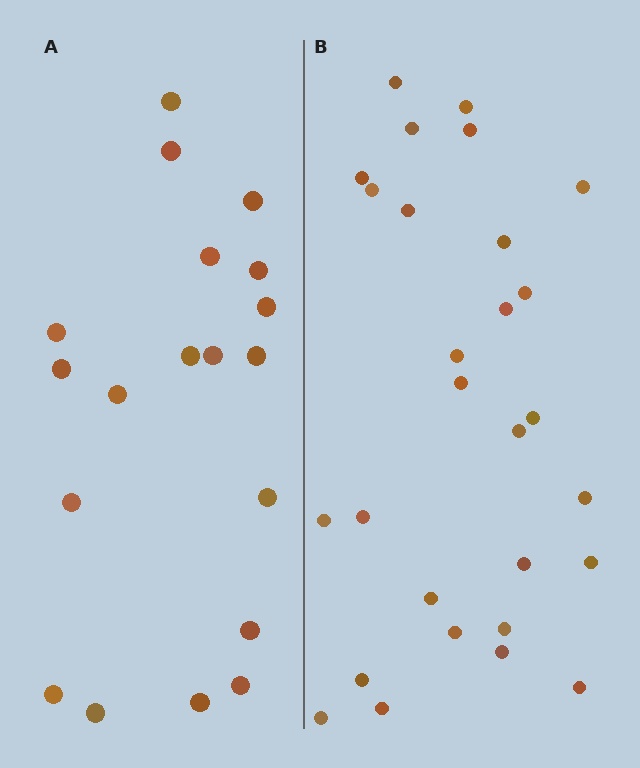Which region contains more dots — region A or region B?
Region B (the right region) has more dots.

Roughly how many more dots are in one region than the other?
Region B has roughly 8 or so more dots than region A.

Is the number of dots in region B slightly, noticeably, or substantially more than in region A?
Region B has substantially more. The ratio is roughly 1.5 to 1.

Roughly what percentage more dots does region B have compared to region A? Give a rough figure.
About 45% more.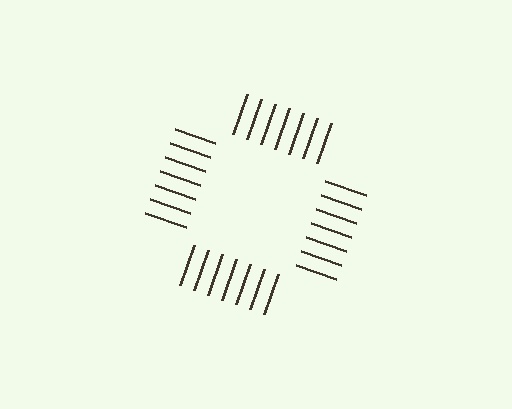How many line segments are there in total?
28 — 7 along each of the 4 edges.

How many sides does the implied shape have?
4 sides — the line-ends trace a square.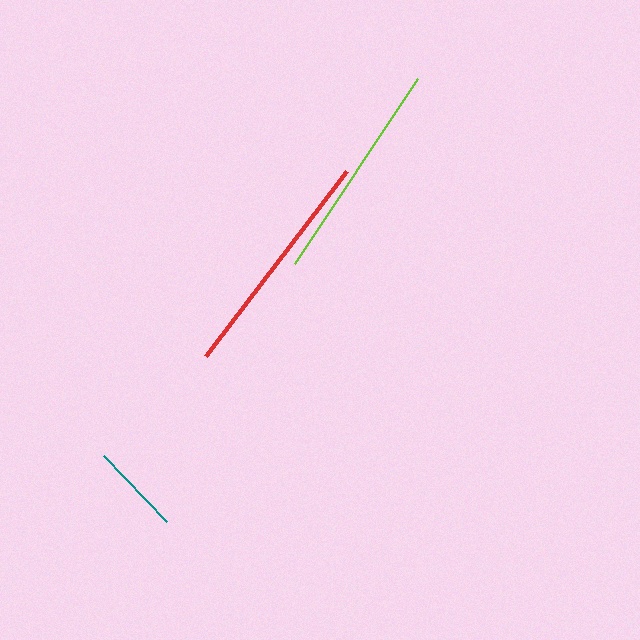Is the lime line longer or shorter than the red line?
The red line is longer than the lime line.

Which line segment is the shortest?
The teal line is the shortest at approximately 91 pixels.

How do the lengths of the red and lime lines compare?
The red and lime lines are approximately the same length.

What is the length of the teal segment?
The teal segment is approximately 91 pixels long.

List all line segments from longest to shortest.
From longest to shortest: red, lime, teal.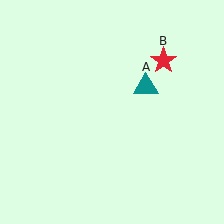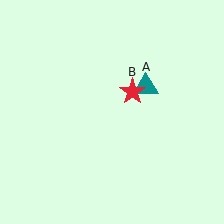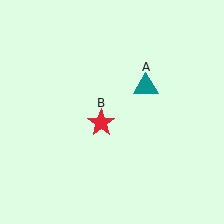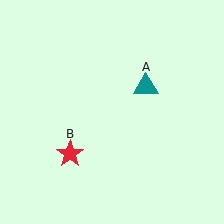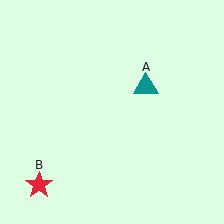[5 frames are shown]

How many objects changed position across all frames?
1 object changed position: red star (object B).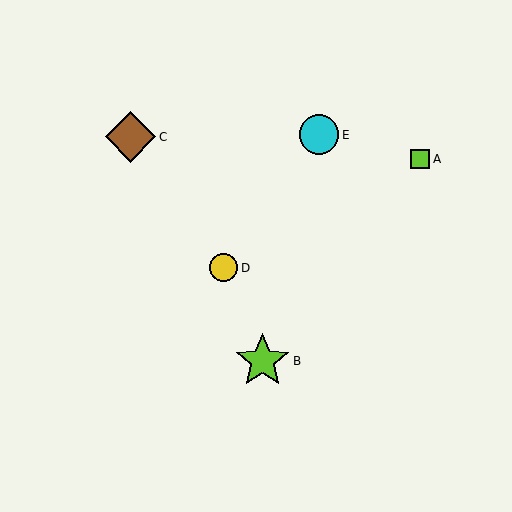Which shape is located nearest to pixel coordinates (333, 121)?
The cyan circle (labeled E) at (319, 135) is nearest to that location.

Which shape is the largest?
The lime star (labeled B) is the largest.